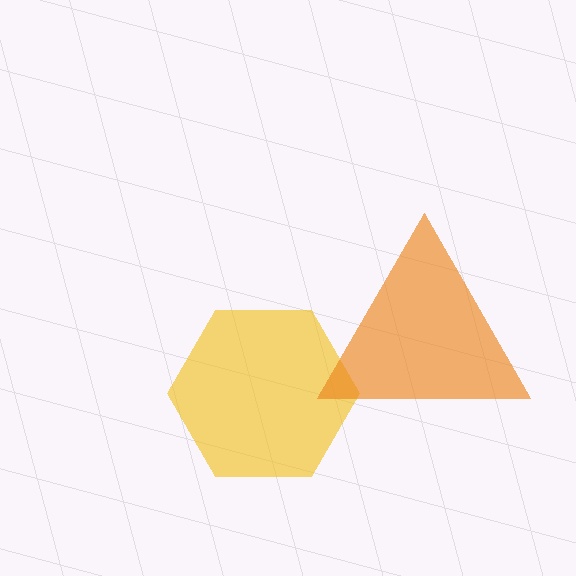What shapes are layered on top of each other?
The layered shapes are: a yellow hexagon, an orange triangle.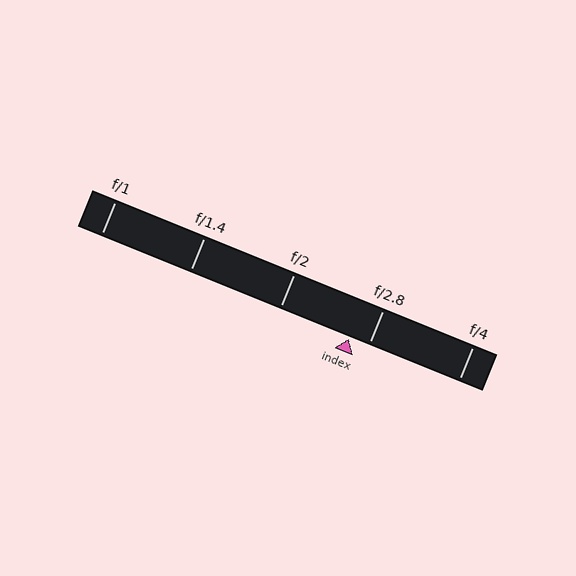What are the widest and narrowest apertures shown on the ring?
The widest aperture shown is f/1 and the narrowest is f/4.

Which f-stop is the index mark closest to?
The index mark is closest to f/2.8.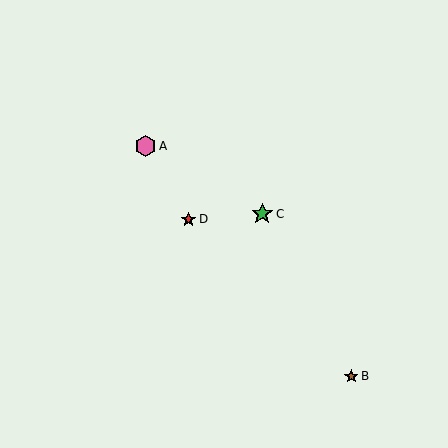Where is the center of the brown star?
The center of the brown star is at (351, 376).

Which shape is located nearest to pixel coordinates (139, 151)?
The pink hexagon (labeled A) at (146, 146) is nearest to that location.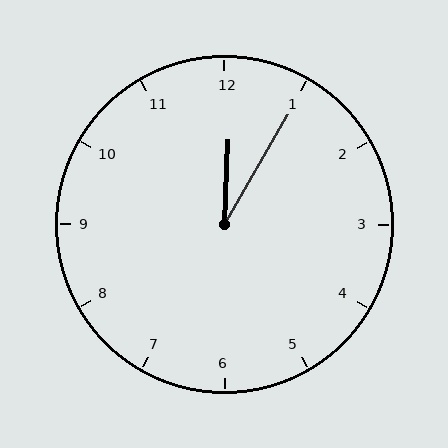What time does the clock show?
12:05.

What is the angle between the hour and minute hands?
Approximately 28 degrees.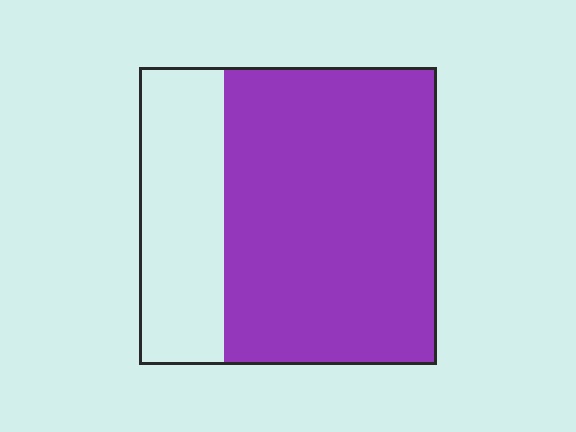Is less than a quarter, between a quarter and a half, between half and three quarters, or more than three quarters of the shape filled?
Between half and three quarters.